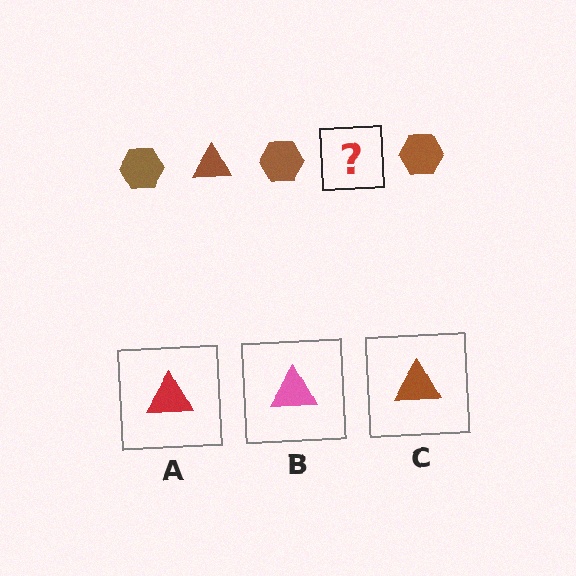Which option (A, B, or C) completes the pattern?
C.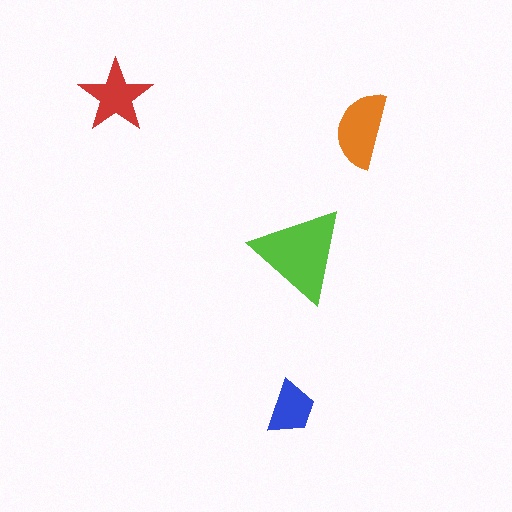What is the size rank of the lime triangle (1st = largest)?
1st.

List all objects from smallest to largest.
The blue trapezoid, the red star, the orange semicircle, the lime triangle.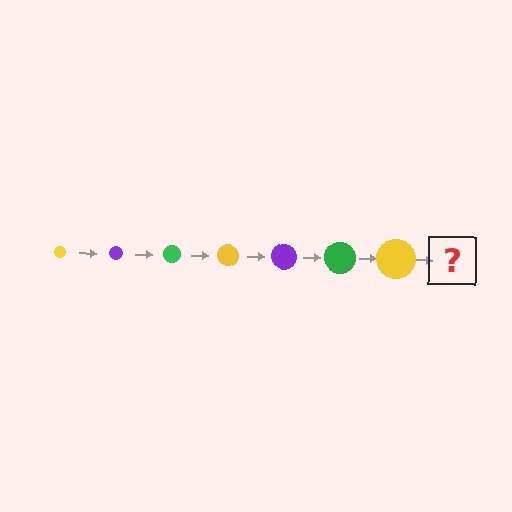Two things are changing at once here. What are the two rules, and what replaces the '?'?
The two rules are that the circle grows larger each step and the color cycles through yellow, purple, and green. The '?' should be a purple circle, larger than the previous one.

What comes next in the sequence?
The next element should be a purple circle, larger than the previous one.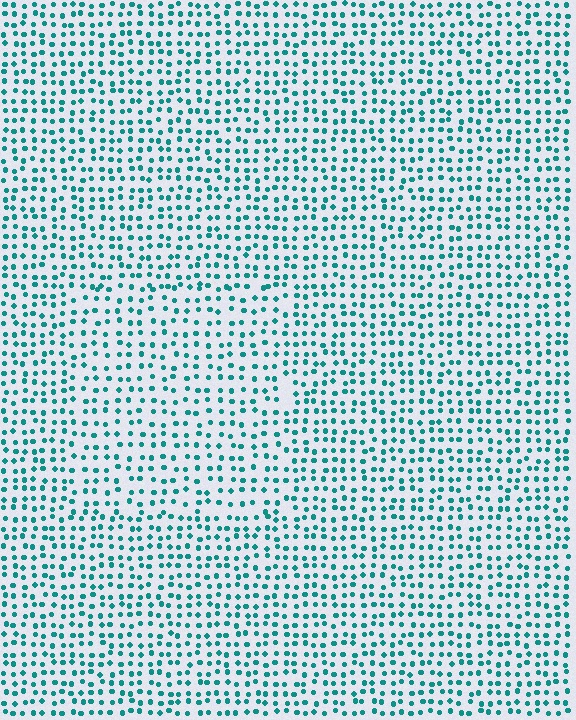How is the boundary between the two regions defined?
The boundary is defined by a change in element density (approximately 1.4x ratio). All elements are the same color, size, and shape.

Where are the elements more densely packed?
The elements are more densely packed outside the rectangle boundary.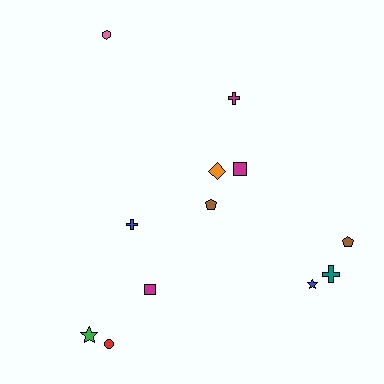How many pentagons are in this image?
There are 2 pentagons.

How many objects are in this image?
There are 12 objects.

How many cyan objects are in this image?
There are no cyan objects.